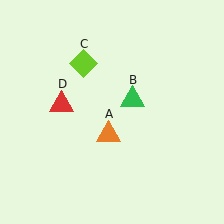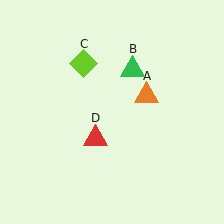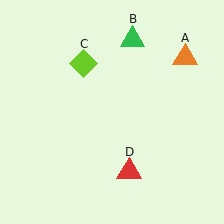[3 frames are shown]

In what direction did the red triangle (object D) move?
The red triangle (object D) moved down and to the right.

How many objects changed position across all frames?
3 objects changed position: orange triangle (object A), green triangle (object B), red triangle (object D).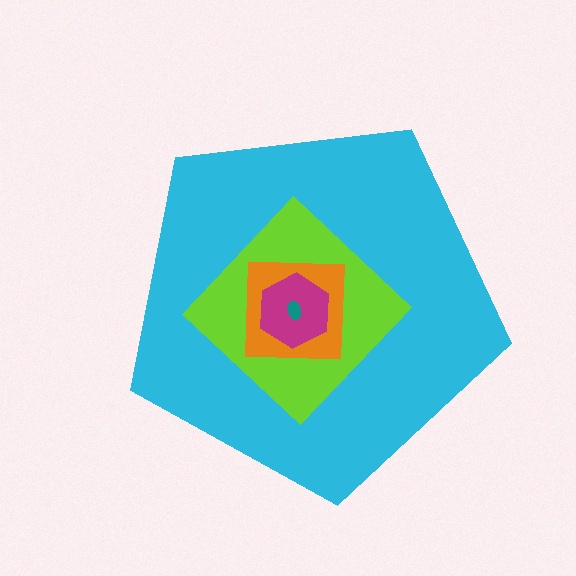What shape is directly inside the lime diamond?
The orange square.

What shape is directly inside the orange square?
The magenta hexagon.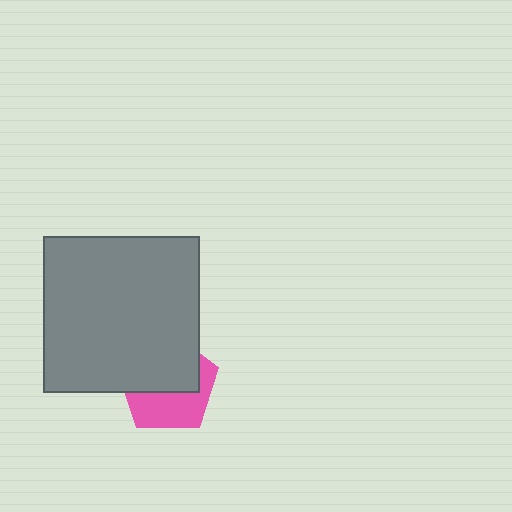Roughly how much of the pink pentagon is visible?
A small part of it is visible (roughly 44%).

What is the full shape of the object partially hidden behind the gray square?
The partially hidden object is a pink pentagon.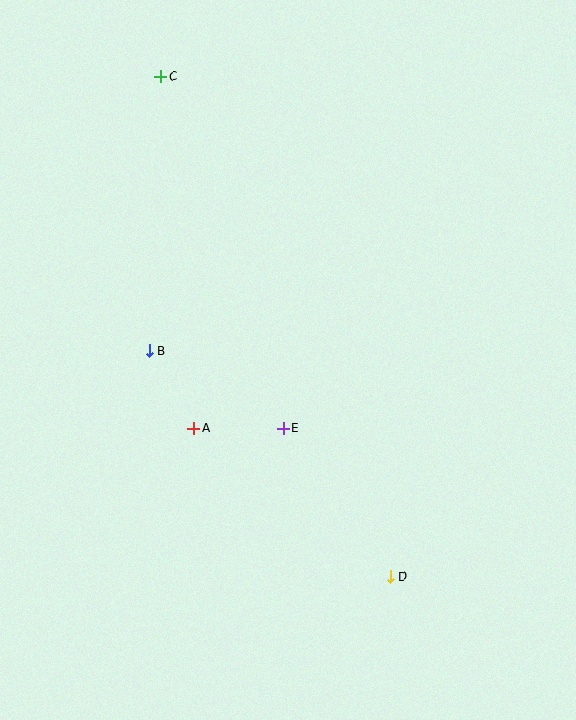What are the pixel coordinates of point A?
Point A is at (194, 429).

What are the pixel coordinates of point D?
Point D is at (390, 576).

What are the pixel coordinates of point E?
Point E is at (284, 428).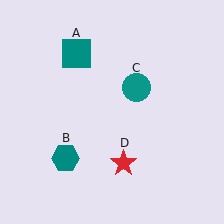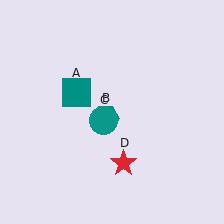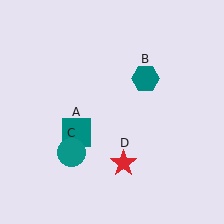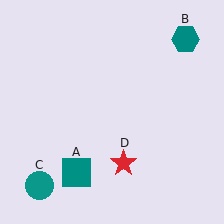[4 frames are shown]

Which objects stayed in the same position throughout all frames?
Red star (object D) remained stationary.